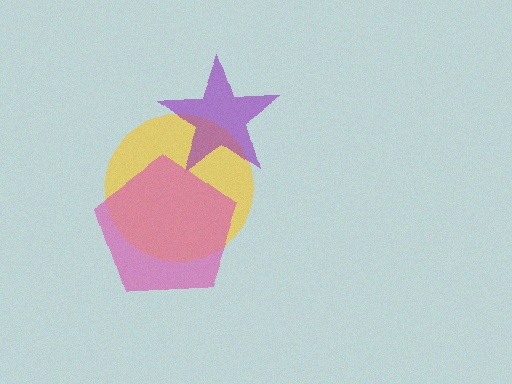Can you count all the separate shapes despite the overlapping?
Yes, there are 3 separate shapes.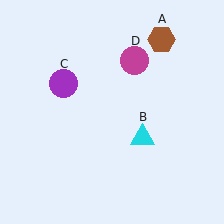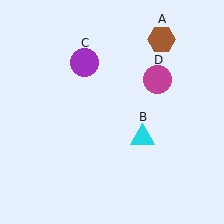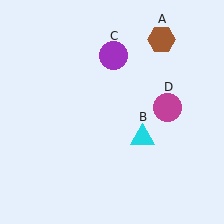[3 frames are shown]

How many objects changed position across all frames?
2 objects changed position: purple circle (object C), magenta circle (object D).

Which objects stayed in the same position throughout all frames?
Brown hexagon (object A) and cyan triangle (object B) remained stationary.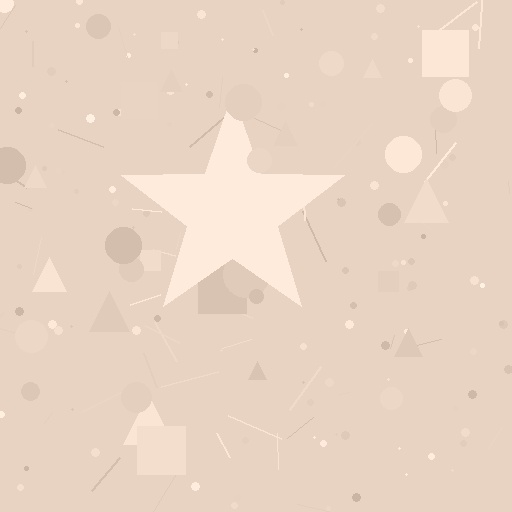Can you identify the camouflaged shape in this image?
The camouflaged shape is a star.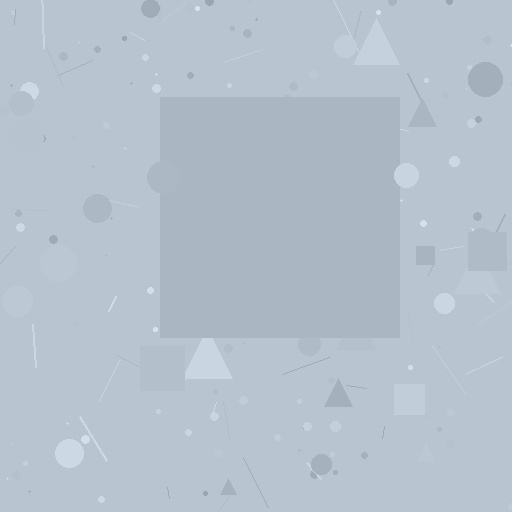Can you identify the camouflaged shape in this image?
The camouflaged shape is a square.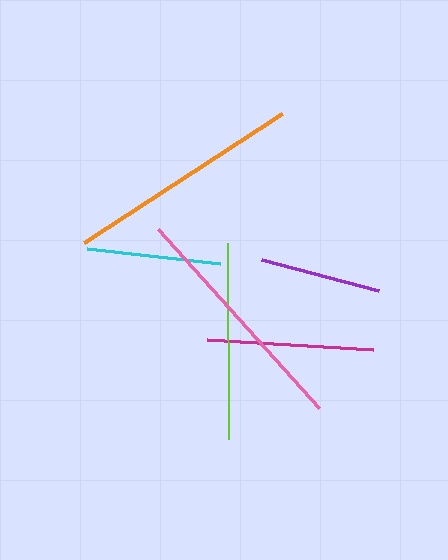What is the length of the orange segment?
The orange segment is approximately 236 pixels long.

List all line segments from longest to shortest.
From longest to shortest: pink, orange, lime, magenta, cyan, purple.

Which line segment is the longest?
The pink line is the longest at approximately 241 pixels.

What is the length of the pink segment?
The pink segment is approximately 241 pixels long.